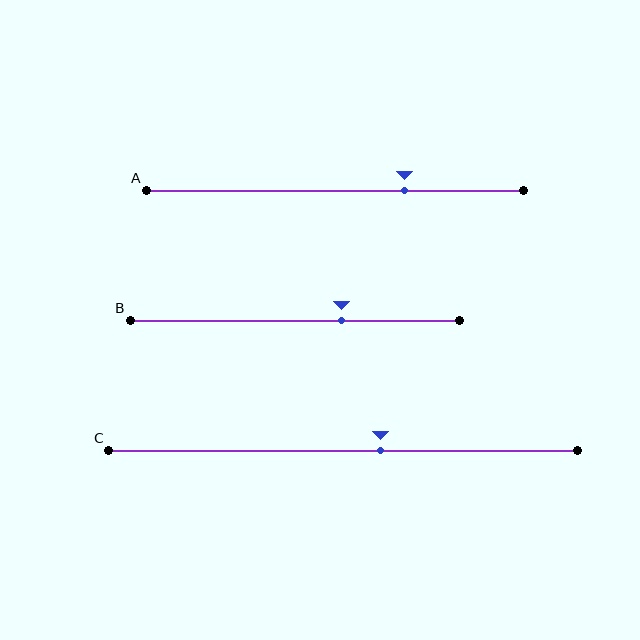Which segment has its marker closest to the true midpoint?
Segment C has its marker closest to the true midpoint.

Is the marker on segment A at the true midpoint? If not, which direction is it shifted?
No, the marker on segment A is shifted to the right by about 18% of the segment length.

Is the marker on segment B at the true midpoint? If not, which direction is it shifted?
No, the marker on segment B is shifted to the right by about 14% of the segment length.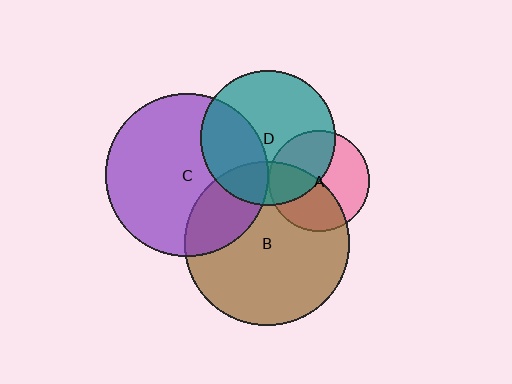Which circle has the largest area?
Circle B (brown).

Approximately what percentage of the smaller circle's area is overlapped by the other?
Approximately 35%.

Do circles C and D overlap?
Yes.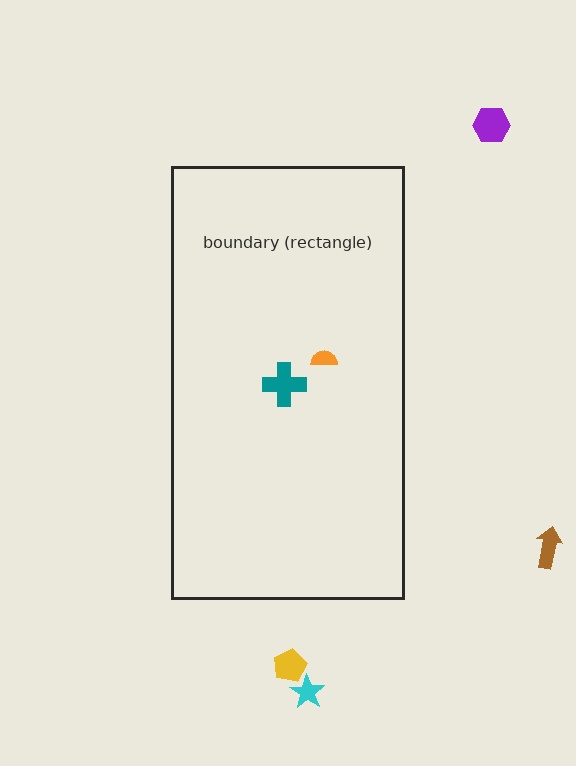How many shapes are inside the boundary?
2 inside, 4 outside.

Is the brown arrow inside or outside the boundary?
Outside.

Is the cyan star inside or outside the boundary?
Outside.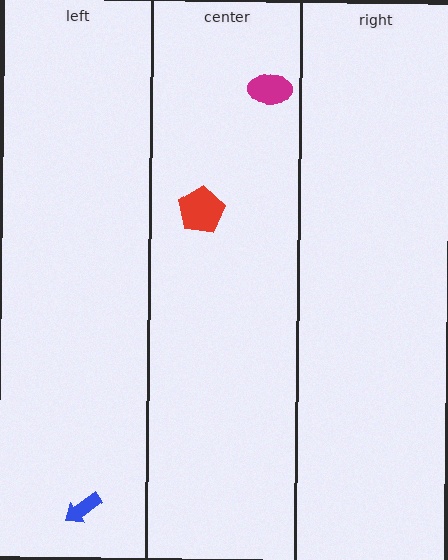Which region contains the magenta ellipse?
The center region.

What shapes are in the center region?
The magenta ellipse, the red pentagon.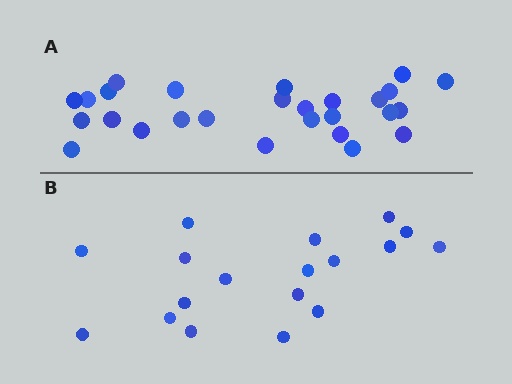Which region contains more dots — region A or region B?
Region A (the top region) has more dots.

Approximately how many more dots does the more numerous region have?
Region A has roughly 8 or so more dots than region B.